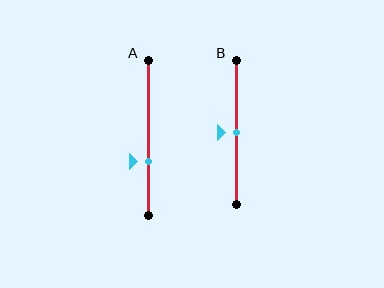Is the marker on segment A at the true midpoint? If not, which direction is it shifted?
No, the marker on segment A is shifted downward by about 15% of the segment length.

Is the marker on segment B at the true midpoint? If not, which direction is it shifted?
Yes, the marker on segment B is at the true midpoint.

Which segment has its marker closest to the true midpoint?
Segment B has its marker closest to the true midpoint.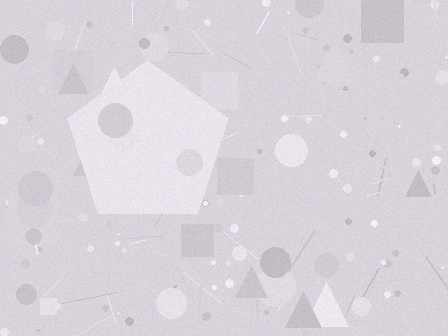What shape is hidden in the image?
A pentagon is hidden in the image.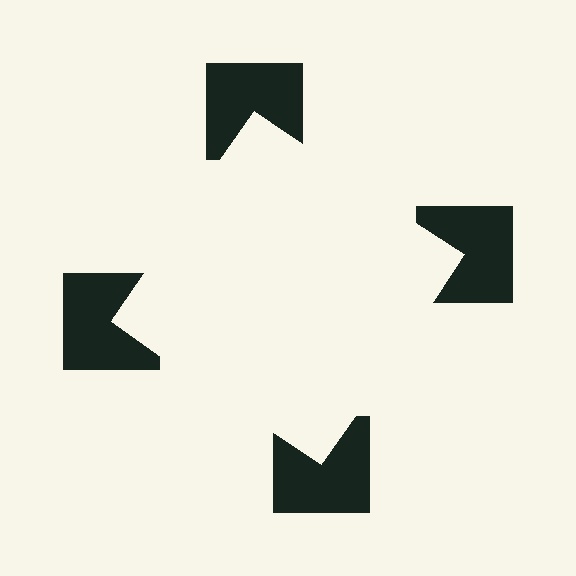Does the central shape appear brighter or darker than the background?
It typically appears slightly brighter than the background, even though no actual brightness change is drawn.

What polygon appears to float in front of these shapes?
An illusory square — its edges are inferred from the aligned wedge cuts in the notched squares, not physically drawn.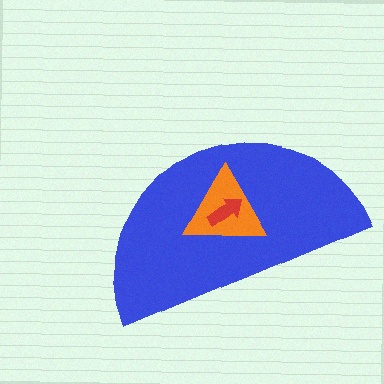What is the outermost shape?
The blue semicircle.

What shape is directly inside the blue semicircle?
The orange triangle.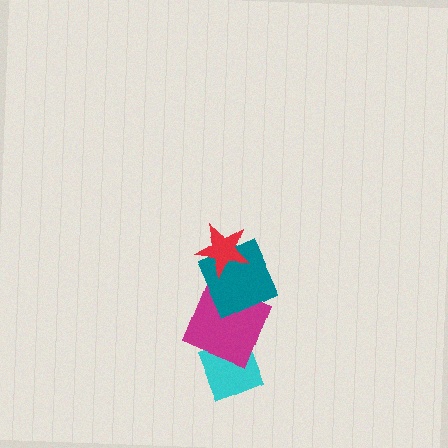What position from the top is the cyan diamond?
The cyan diamond is 4th from the top.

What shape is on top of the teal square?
The red star is on top of the teal square.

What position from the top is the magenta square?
The magenta square is 3rd from the top.